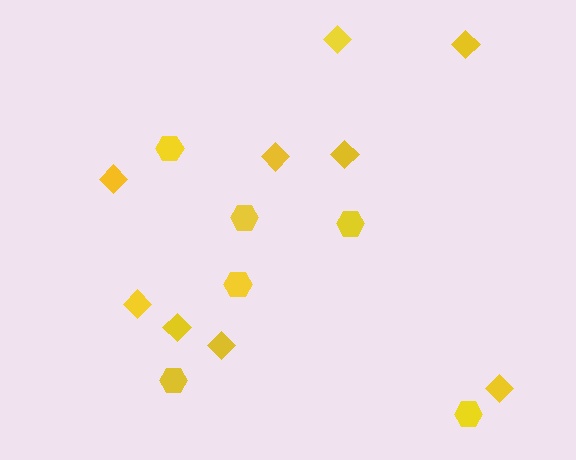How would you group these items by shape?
There are 2 groups: one group of diamonds (9) and one group of hexagons (6).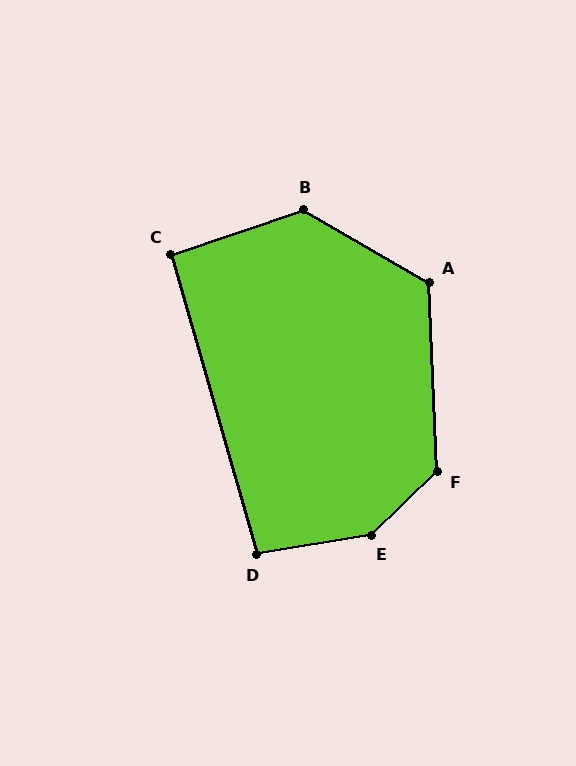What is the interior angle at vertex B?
Approximately 132 degrees (obtuse).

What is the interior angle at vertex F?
Approximately 132 degrees (obtuse).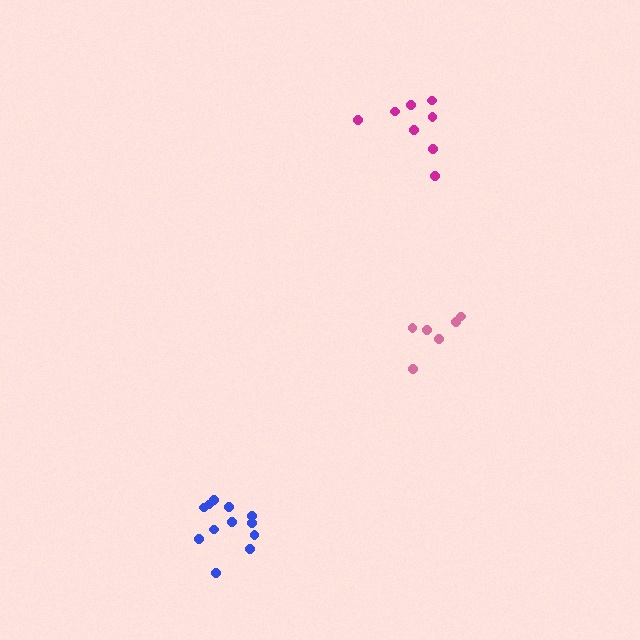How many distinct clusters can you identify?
There are 3 distinct clusters.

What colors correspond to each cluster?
The clusters are colored: pink, blue, magenta.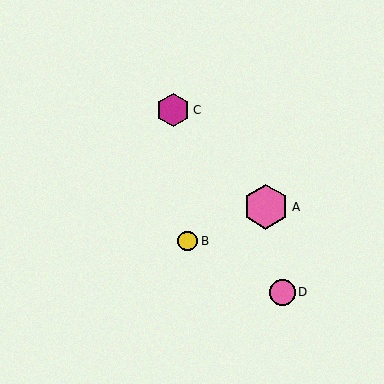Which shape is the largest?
The pink hexagon (labeled A) is the largest.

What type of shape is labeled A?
Shape A is a pink hexagon.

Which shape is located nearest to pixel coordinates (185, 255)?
The yellow circle (labeled B) at (188, 241) is nearest to that location.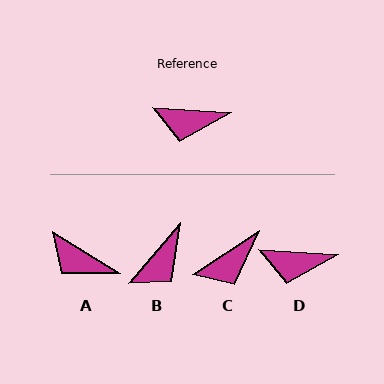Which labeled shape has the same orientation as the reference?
D.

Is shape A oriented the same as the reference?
No, it is off by about 28 degrees.